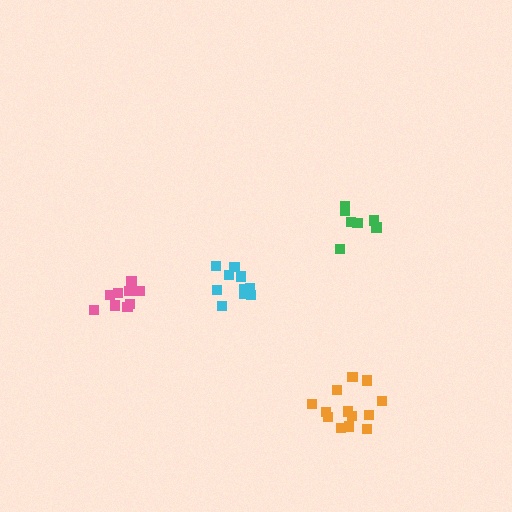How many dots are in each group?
Group 1: 8 dots, Group 2: 13 dots, Group 3: 10 dots, Group 4: 10 dots (41 total).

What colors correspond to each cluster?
The clusters are colored: green, orange, cyan, pink.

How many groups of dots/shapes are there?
There are 4 groups.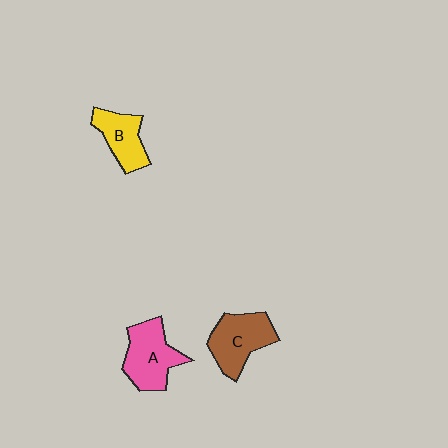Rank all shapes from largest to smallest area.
From largest to smallest: A (pink), C (brown), B (yellow).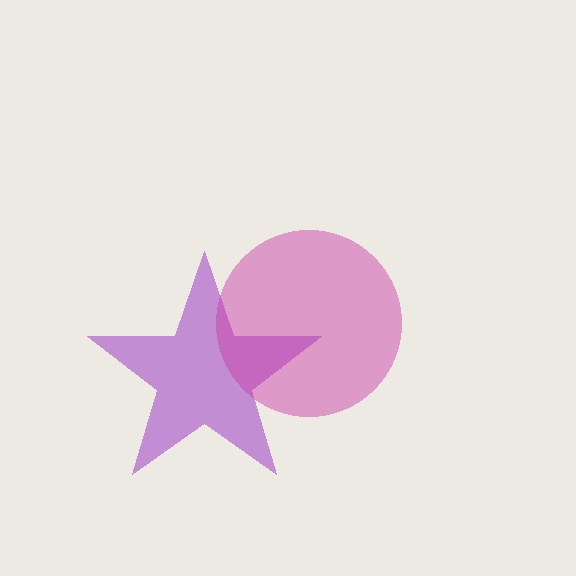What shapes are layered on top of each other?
The layered shapes are: a purple star, a magenta circle.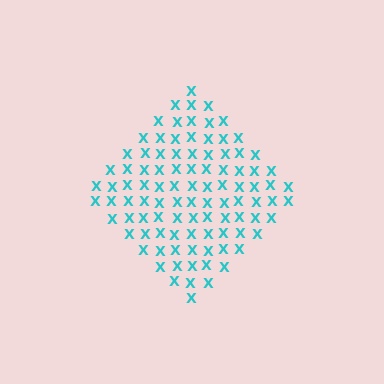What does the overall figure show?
The overall figure shows a diamond.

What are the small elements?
The small elements are letter X's.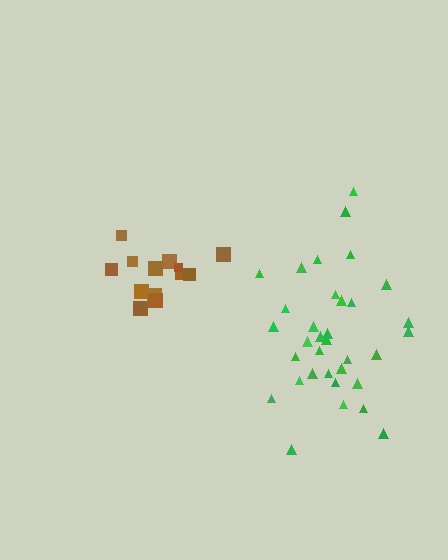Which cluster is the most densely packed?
Brown.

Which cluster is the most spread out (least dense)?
Green.